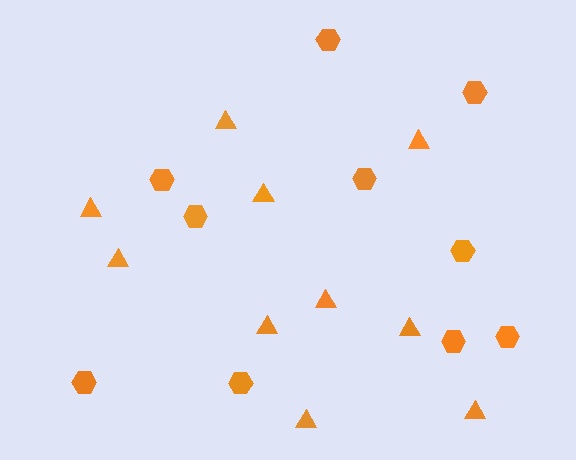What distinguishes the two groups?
There are 2 groups: one group of triangles (10) and one group of hexagons (10).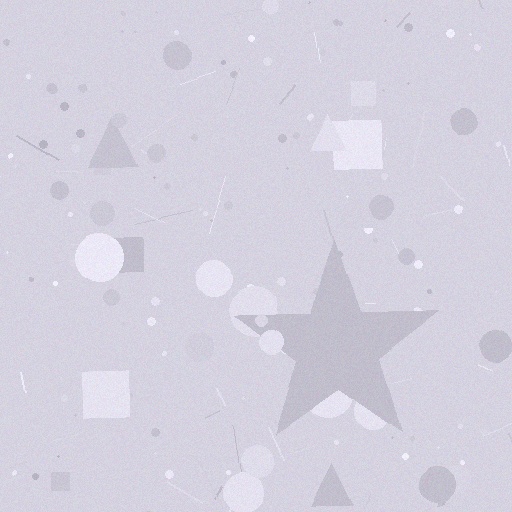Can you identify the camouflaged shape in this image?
The camouflaged shape is a star.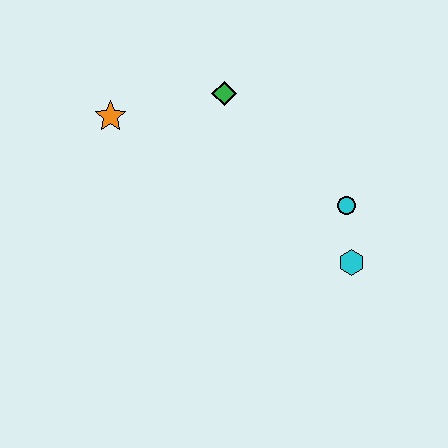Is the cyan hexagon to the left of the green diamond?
No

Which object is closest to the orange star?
The green diamond is closest to the orange star.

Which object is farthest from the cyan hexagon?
The orange star is farthest from the cyan hexagon.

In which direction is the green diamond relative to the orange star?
The green diamond is to the right of the orange star.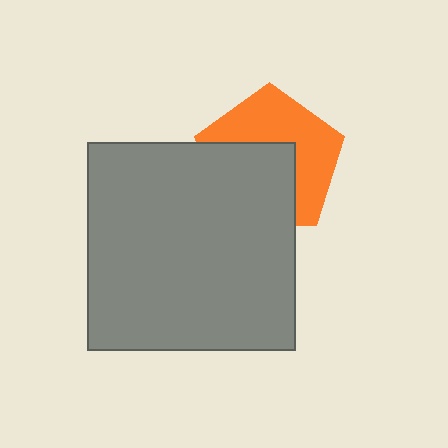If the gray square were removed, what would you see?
You would see the complete orange pentagon.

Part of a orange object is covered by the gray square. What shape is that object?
It is a pentagon.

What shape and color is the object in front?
The object in front is a gray square.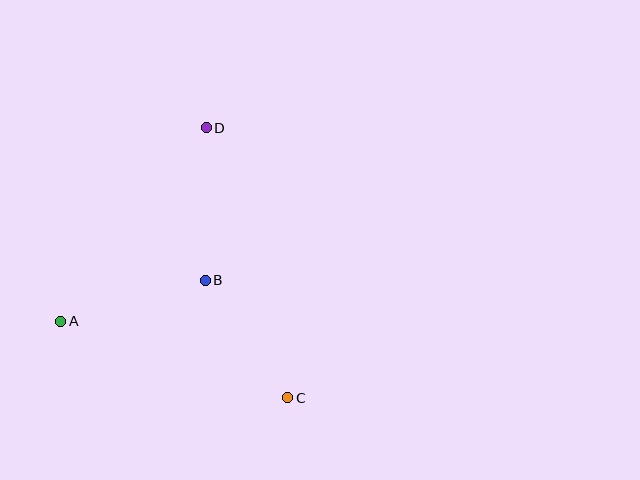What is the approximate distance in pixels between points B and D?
The distance between B and D is approximately 153 pixels.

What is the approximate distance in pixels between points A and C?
The distance between A and C is approximately 239 pixels.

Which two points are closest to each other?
Points B and C are closest to each other.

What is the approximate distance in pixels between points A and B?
The distance between A and B is approximately 150 pixels.